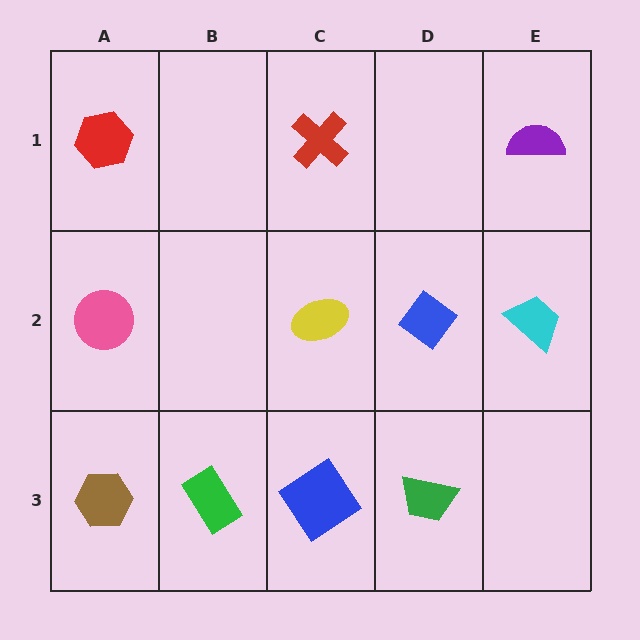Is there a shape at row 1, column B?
No, that cell is empty.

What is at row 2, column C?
A yellow ellipse.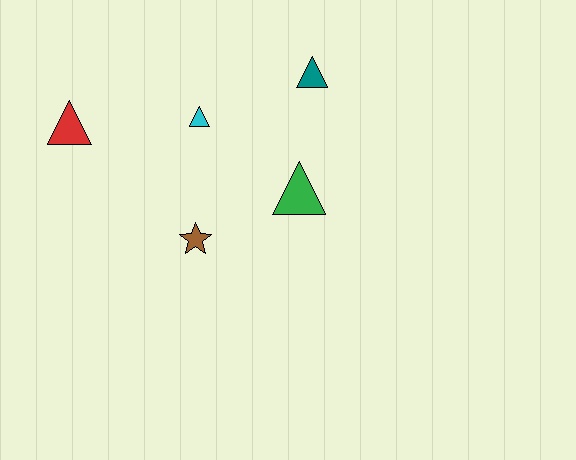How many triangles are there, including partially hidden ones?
There are 4 triangles.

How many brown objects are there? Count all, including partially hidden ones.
There is 1 brown object.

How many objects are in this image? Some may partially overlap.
There are 5 objects.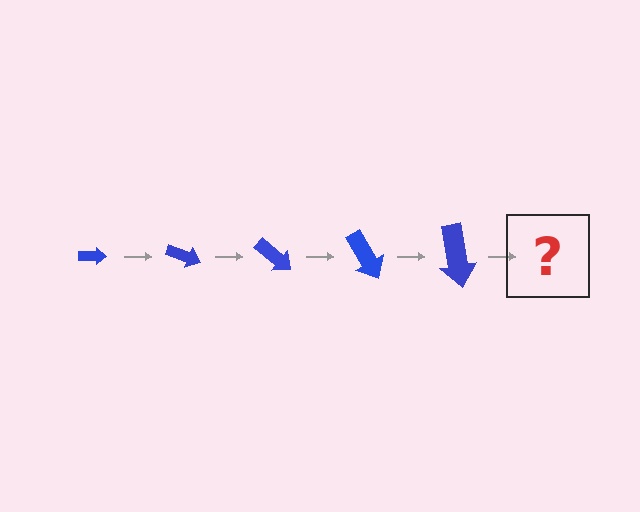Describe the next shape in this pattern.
It should be an arrow, larger than the previous one and rotated 100 degrees from the start.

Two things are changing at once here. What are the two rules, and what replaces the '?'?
The two rules are that the arrow grows larger each step and it rotates 20 degrees each step. The '?' should be an arrow, larger than the previous one and rotated 100 degrees from the start.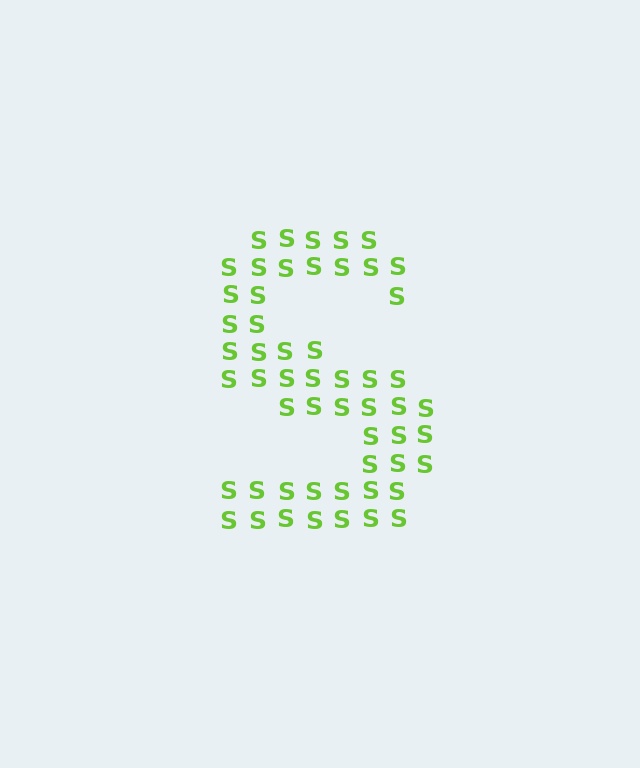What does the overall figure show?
The overall figure shows the letter S.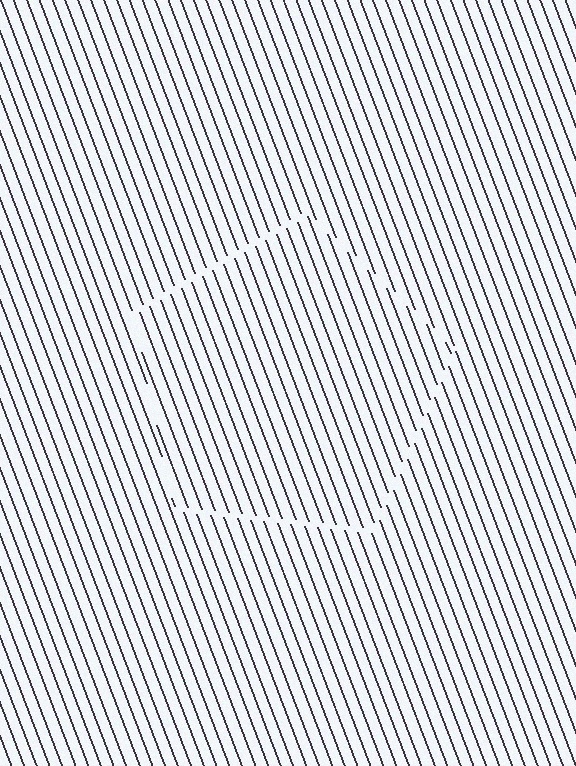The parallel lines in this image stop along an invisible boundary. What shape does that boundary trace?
An illusory pentagon. The interior of the shape contains the same grating, shifted by half a period — the contour is defined by the phase discontinuity where line-ends from the inner and outer gratings abut.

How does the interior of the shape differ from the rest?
The interior of the shape contains the same grating, shifted by half a period — the contour is defined by the phase discontinuity where line-ends from the inner and outer gratings abut.